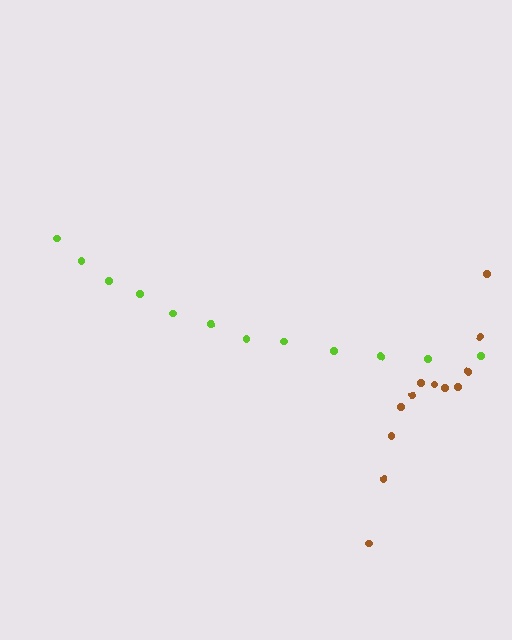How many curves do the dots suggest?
There are 2 distinct paths.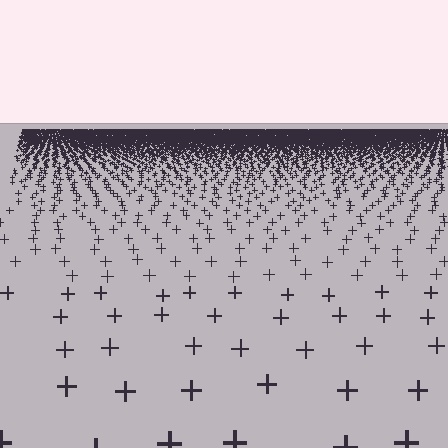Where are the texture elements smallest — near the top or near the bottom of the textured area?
Near the top.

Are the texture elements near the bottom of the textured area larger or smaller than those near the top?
Larger. Near the bottom, elements are closer to the viewer and appear at a bigger on-screen size.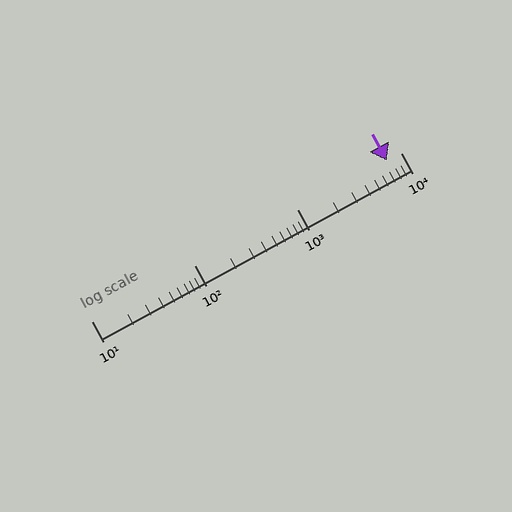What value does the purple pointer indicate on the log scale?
The pointer indicates approximately 7400.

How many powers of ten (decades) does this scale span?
The scale spans 3 decades, from 10 to 10000.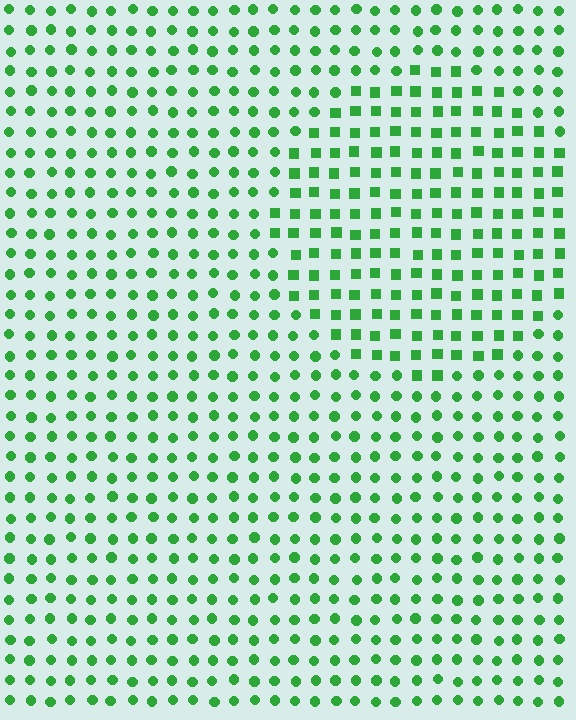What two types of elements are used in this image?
The image uses squares inside the circle region and circles outside it.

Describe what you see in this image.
The image is filled with small green elements arranged in a uniform grid. A circle-shaped region contains squares, while the surrounding area contains circles. The boundary is defined purely by the change in element shape.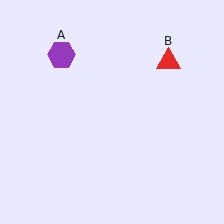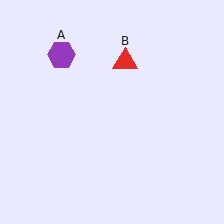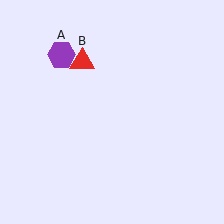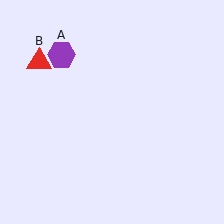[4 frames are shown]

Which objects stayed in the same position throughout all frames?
Purple hexagon (object A) remained stationary.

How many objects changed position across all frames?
1 object changed position: red triangle (object B).